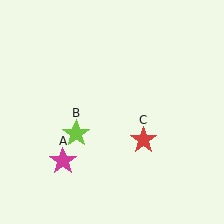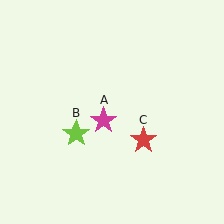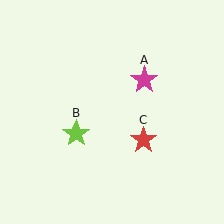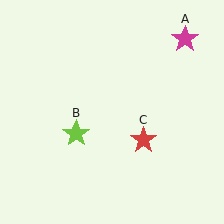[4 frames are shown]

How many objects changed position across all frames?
1 object changed position: magenta star (object A).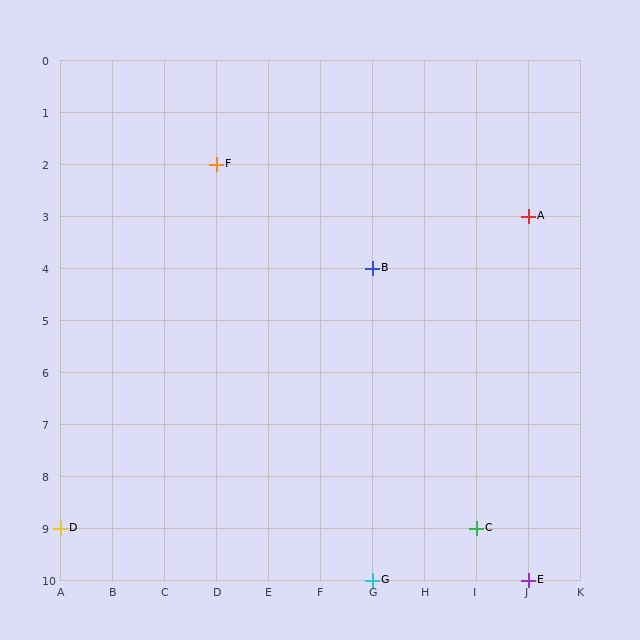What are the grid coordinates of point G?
Point G is at grid coordinates (G, 10).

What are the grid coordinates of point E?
Point E is at grid coordinates (J, 10).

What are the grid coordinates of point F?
Point F is at grid coordinates (D, 2).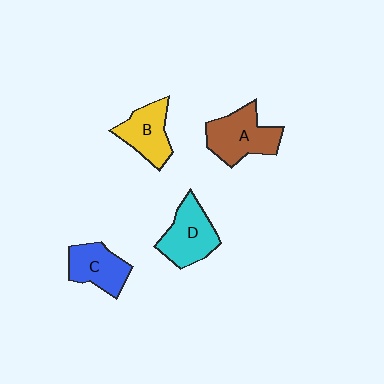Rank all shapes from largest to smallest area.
From largest to smallest: A (brown), D (cyan), B (yellow), C (blue).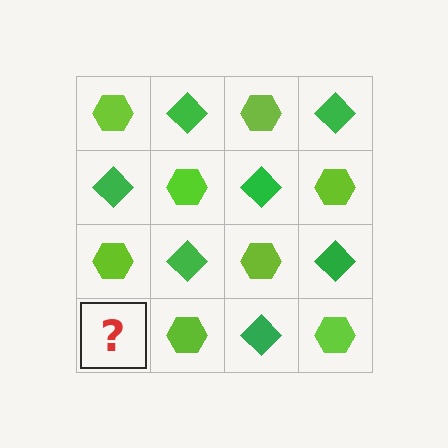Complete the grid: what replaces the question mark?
The question mark should be replaced with a green diamond.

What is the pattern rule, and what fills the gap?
The rule is that it alternates lime hexagon and green diamond in a checkerboard pattern. The gap should be filled with a green diamond.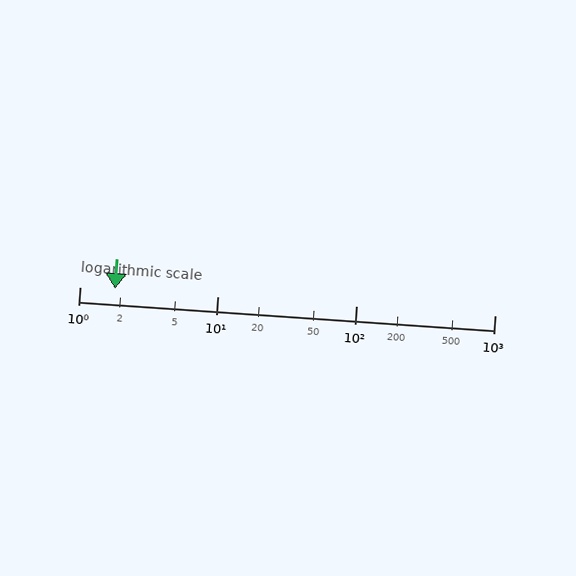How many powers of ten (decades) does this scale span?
The scale spans 3 decades, from 1 to 1000.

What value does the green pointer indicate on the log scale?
The pointer indicates approximately 1.8.